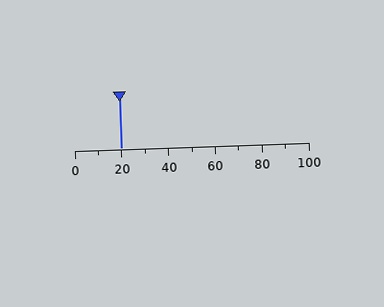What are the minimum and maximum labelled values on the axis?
The axis runs from 0 to 100.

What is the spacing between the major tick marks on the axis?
The major ticks are spaced 20 apart.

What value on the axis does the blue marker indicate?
The marker indicates approximately 20.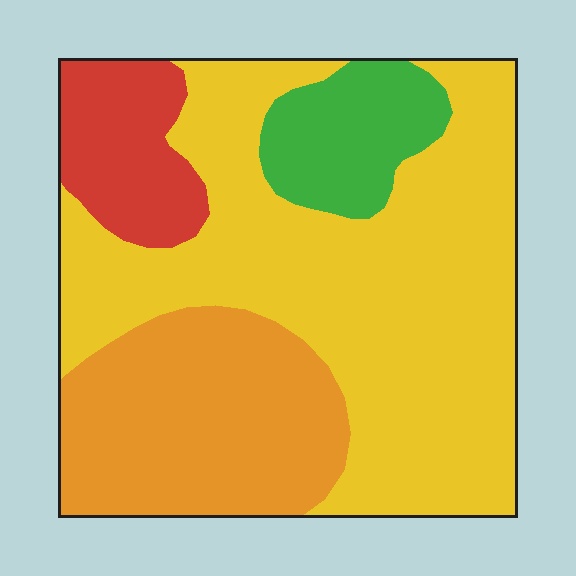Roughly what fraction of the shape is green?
Green covers 10% of the shape.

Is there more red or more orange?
Orange.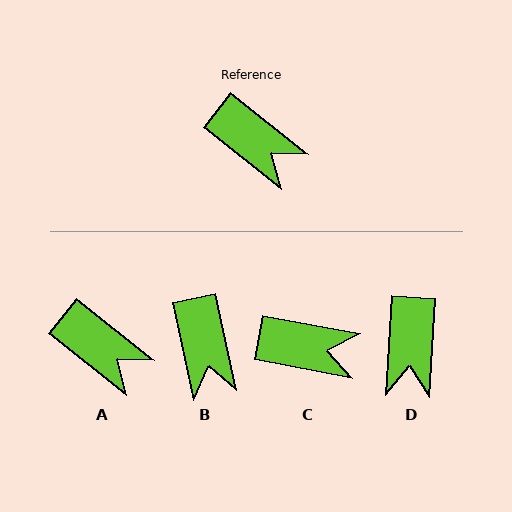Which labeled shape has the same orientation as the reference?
A.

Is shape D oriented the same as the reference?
No, it is off by about 55 degrees.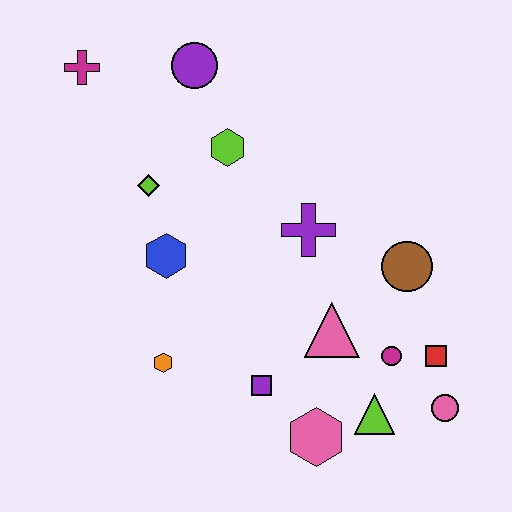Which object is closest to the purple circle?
The lime hexagon is closest to the purple circle.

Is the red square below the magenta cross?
Yes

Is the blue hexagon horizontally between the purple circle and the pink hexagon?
No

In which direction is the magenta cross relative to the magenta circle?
The magenta cross is to the left of the magenta circle.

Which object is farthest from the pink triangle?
The magenta cross is farthest from the pink triangle.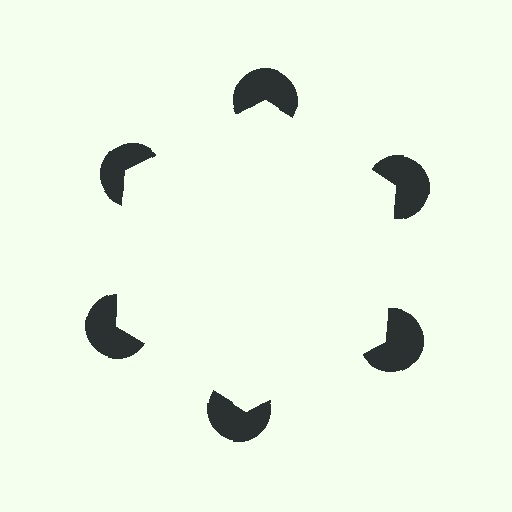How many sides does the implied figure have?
6 sides.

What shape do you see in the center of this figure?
An illusory hexagon — its edges are inferred from the aligned wedge cuts in the pac-man discs, not physically drawn.